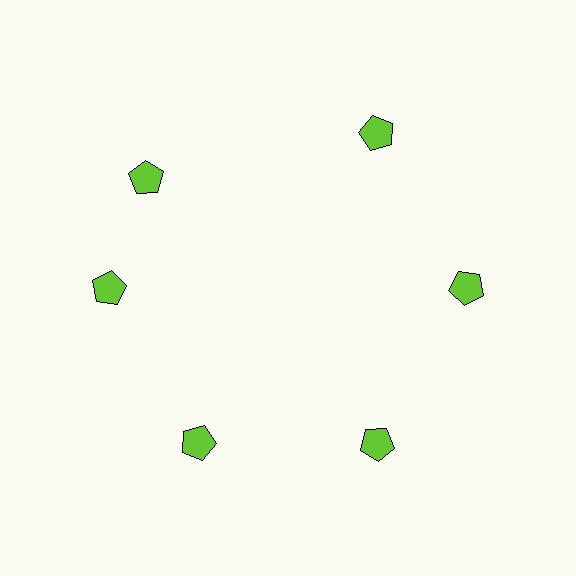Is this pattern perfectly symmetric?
No. The 6 lime pentagons are arranged in a ring, but one element near the 11 o'clock position is rotated out of alignment along the ring, breaking the 6-fold rotational symmetry.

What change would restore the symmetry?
The symmetry would be restored by rotating it back into even spacing with its neighbors so that all 6 pentagons sit at equal angles and equal distance from the center.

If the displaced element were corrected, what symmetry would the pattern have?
It would have 6-fold rotational symmetry — the pattern would map onto itself every 60 degrees.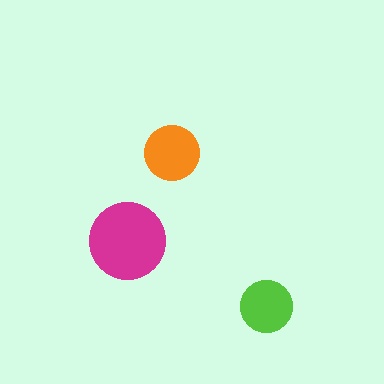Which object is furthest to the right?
The lime circle is rightmost.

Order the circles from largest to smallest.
the magenta one, the orange one, the lime one.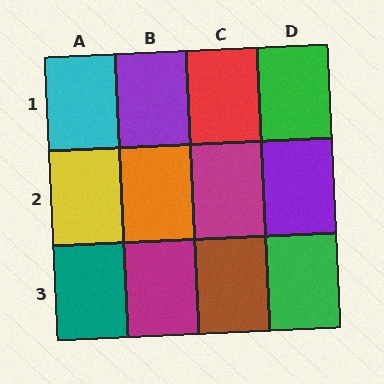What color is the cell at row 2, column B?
Orange.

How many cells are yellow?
1 cell is yellow.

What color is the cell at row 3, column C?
Brown.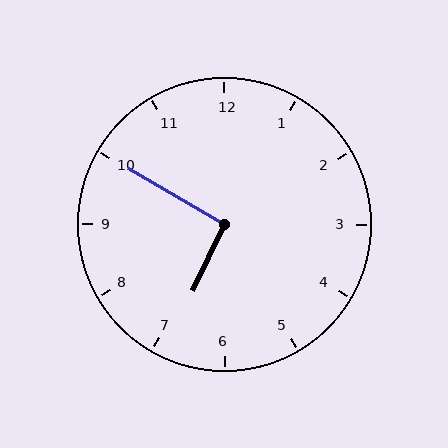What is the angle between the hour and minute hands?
Approximately 95 degrees.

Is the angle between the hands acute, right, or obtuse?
It is right.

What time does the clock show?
6:50.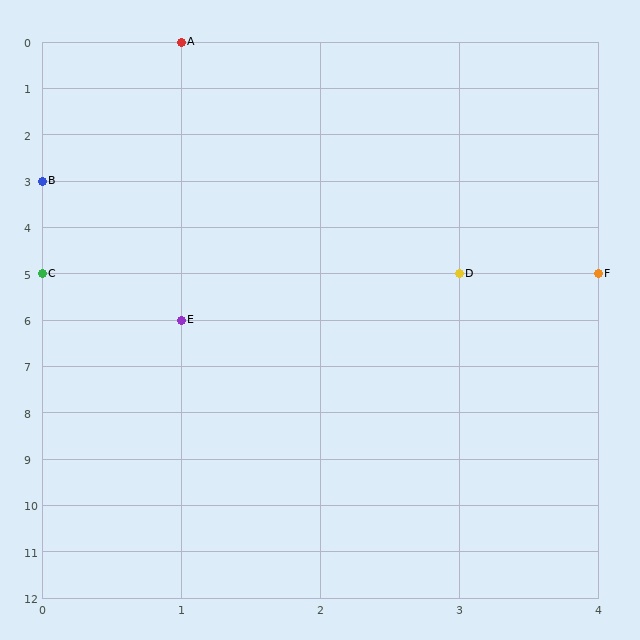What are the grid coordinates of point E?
Point E is at grid coordinates (1, 6).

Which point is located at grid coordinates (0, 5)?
Point C is at (0, 5).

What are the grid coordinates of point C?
Point C is at grid coordinates (0, 5).